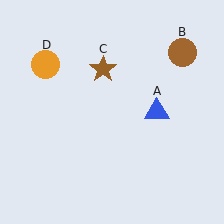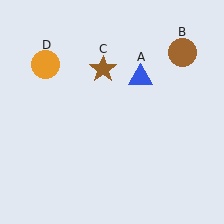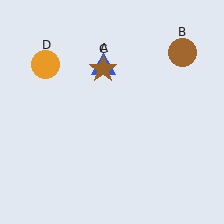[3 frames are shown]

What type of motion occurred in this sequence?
The blue triangle (object A) rotated counterclockwise around the center of the scene.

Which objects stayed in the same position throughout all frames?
Brown circle (object B) and brown star (object C) and orange circle (object D) remained stationary.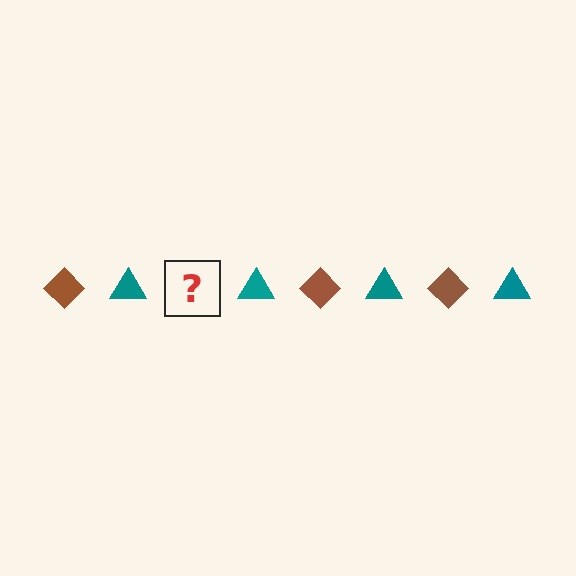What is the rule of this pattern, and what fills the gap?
The rule is that the pattern alternates between brown diamond and teal triangle. The gap should be filled with a brown diamond.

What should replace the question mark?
The question mark should be replaced with a brown diamond.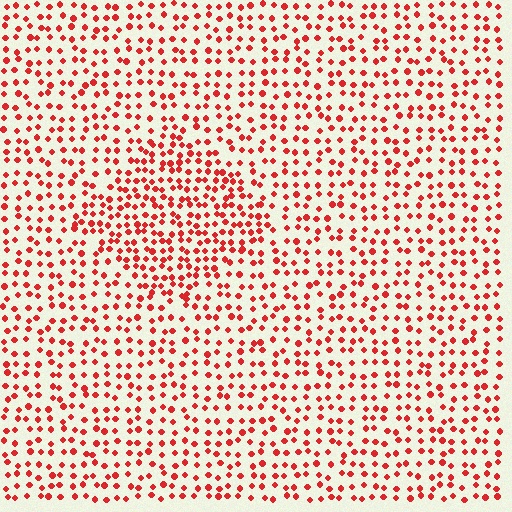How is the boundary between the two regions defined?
The boundary is defined by a change in element density (approximately 1.6x ratio). All elements are the same color, size, and shape.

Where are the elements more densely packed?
The elements are more densely packed inside the diamond boundary.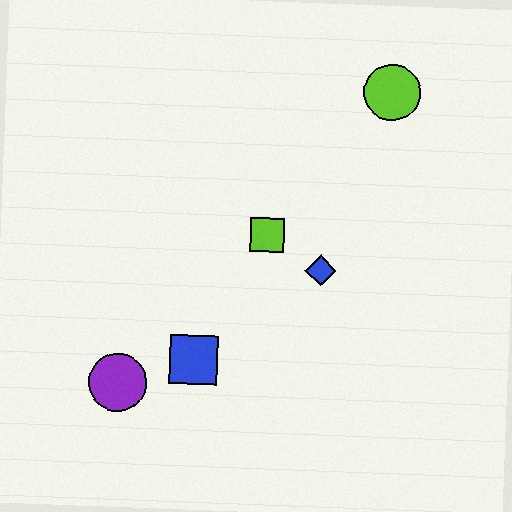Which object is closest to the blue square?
The purple circle is closest to the blue square.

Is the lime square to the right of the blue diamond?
No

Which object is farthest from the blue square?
The lime circle is farthest from the blue square.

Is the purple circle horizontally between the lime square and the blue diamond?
No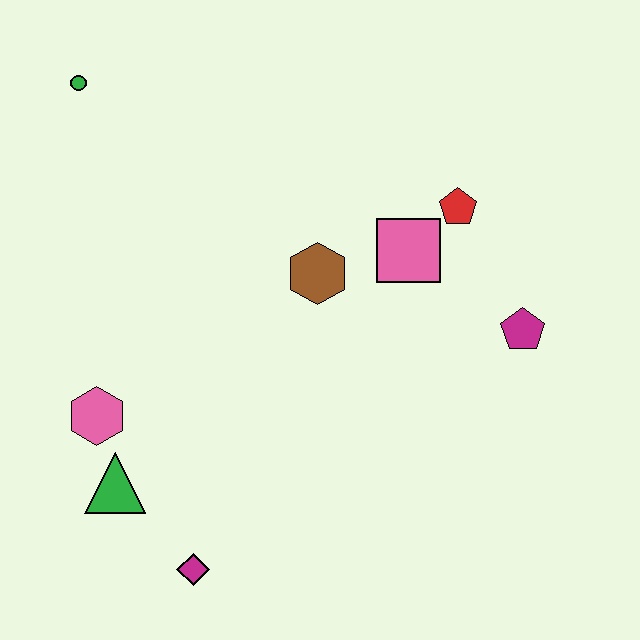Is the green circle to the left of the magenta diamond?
Yes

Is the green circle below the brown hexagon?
No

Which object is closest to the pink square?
The red pentagon is closest to the pink square.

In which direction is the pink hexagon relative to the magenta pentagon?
The pink hexagon is to the left of the magenta pentagon.